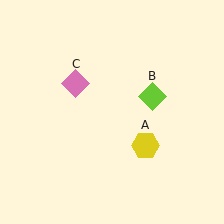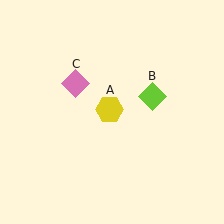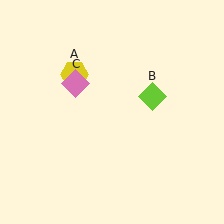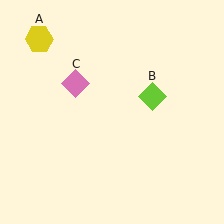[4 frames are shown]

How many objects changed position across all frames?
1 object changed position: yellow hexagon (object A).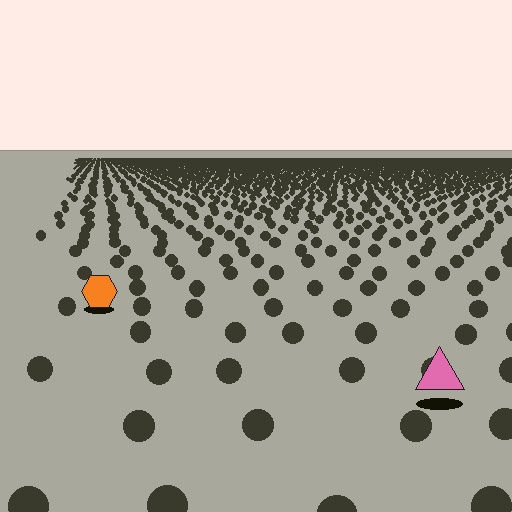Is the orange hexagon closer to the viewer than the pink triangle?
No. The pink triangle is closer — you can tell from the texture gradient: the ground texture is coarser near it.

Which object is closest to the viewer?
The pink triangle is closest. The texture marks near it are larger and more spread out.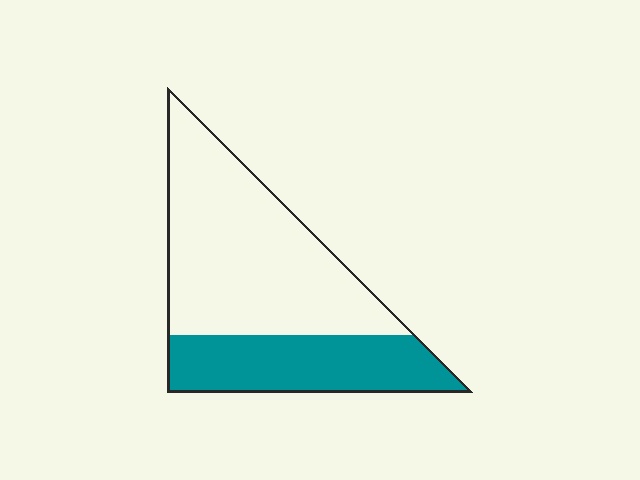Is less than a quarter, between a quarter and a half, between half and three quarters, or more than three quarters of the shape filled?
Between a quarter and a half.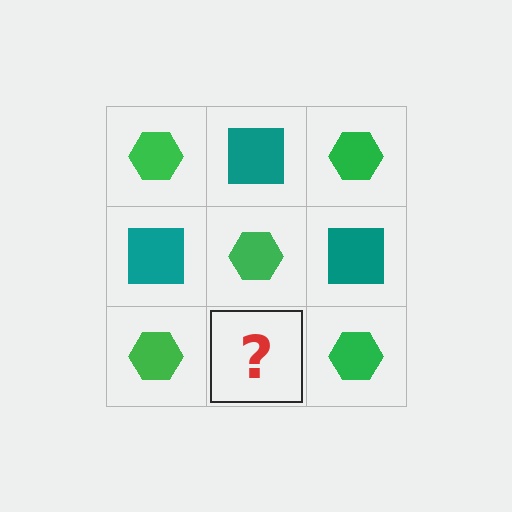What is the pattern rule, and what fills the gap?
The rule is that it alternates green hexagon and teal square in a checkerboard pattern. The gap should be filled with a teal square.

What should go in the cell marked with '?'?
The missing cell should contain a teal square.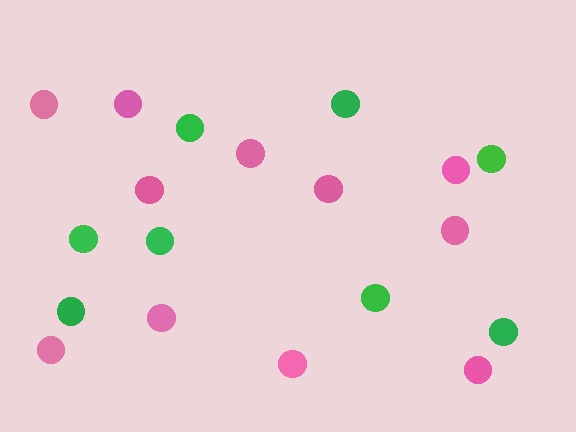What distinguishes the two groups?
There are 2 groups: one group of pink circles (11) and one group of green circles (8).